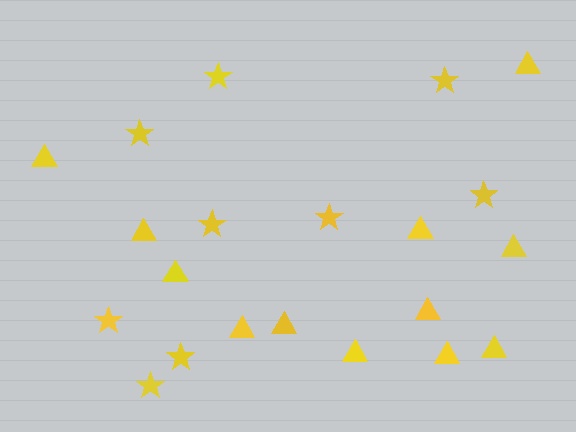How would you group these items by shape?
There are 2 groups: one group of triangles (12) and one group of stars (9).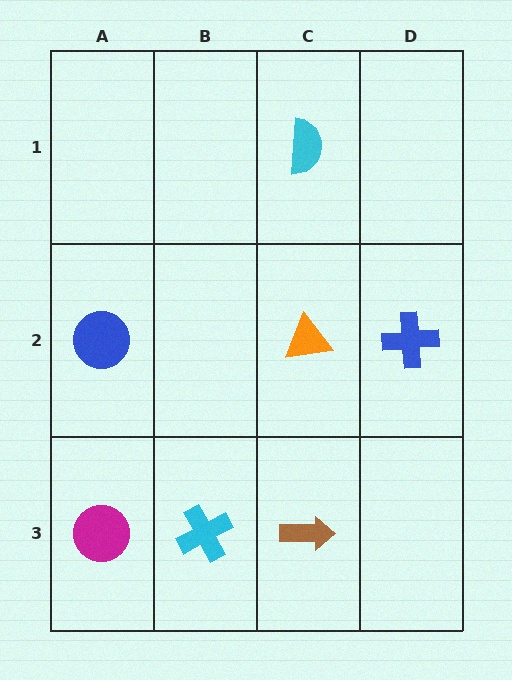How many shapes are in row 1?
1 shape.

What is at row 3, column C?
A brown arrow.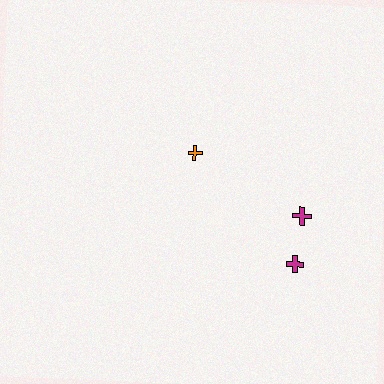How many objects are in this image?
There are 3 objects.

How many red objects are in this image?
There are no red objects.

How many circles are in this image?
There are no circles.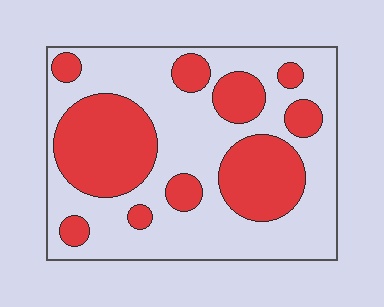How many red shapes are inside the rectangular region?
10.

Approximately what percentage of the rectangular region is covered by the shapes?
Approximately 35%.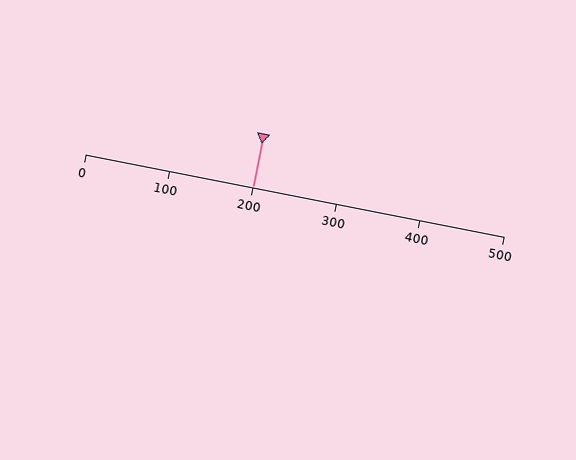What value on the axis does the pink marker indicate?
The marker indicates approximately 200.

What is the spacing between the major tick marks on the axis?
The major ticks are spaced 100 apart.